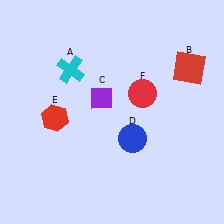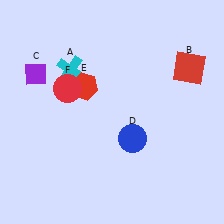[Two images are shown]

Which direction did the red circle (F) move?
The red circle (F) moved left.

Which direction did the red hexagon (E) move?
The red hexagon (E) moved up.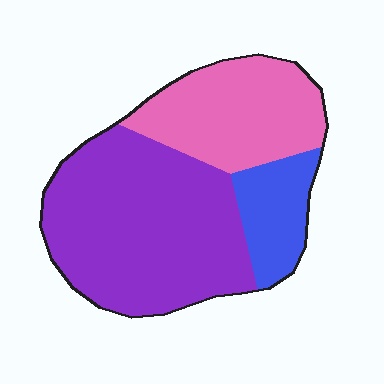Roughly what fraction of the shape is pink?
Pink takes up about one third (1/3) of the shape.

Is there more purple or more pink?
Purple.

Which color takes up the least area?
Blue, at roughly 15%.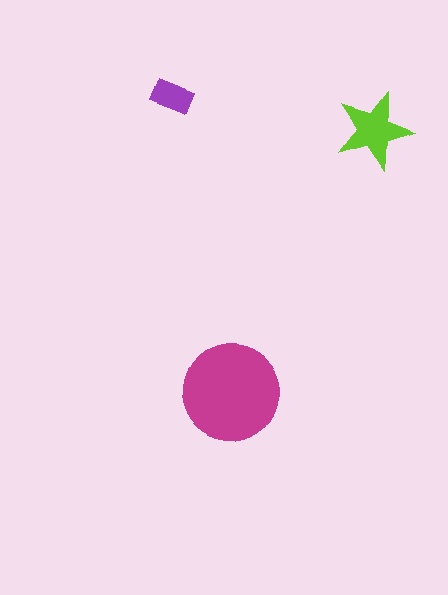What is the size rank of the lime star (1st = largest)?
2nd.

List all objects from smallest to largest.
The purple rectangle, the lime star, the magenta circle.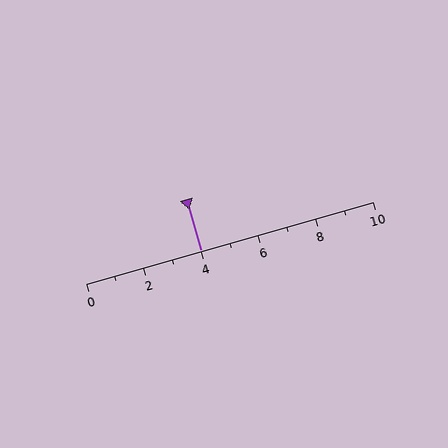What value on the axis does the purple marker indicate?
The marker indicates approximately 4.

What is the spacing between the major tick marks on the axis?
The major ticks are spaced 2 apart.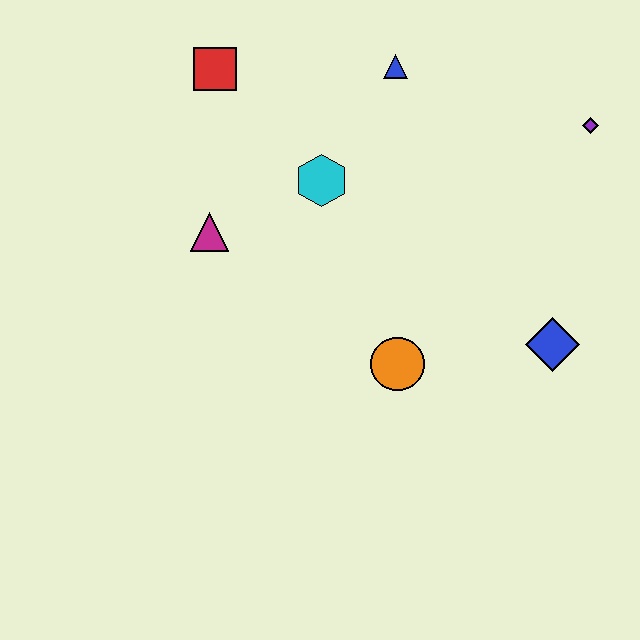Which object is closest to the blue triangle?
The cyan hexagon is closest to the blue triangle.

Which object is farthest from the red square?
The blue diamond is farthest from the red square.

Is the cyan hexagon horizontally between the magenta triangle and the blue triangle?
Yes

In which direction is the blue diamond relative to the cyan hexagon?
The blue diamond is to the right of the cyan hexagon.